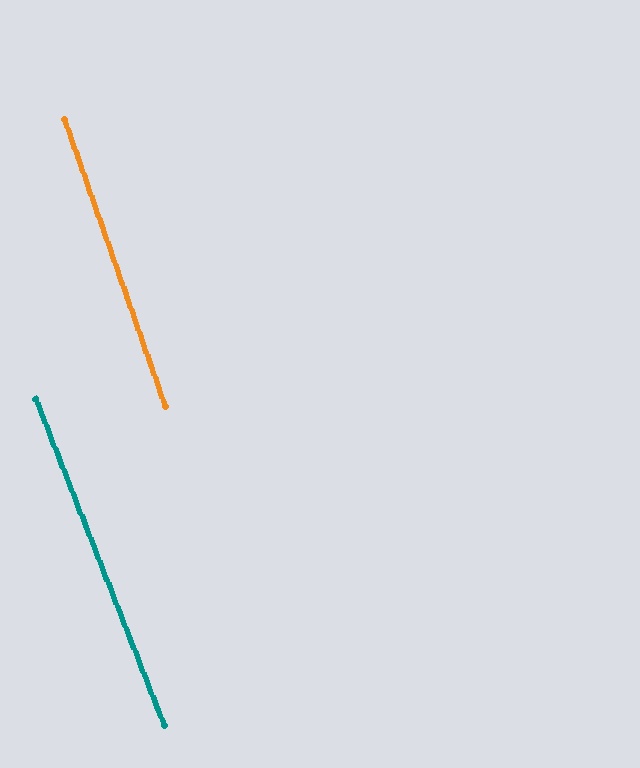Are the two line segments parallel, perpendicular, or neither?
Parallel — their directions differ by only 1.9°.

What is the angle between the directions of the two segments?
Approximately 2 degrees.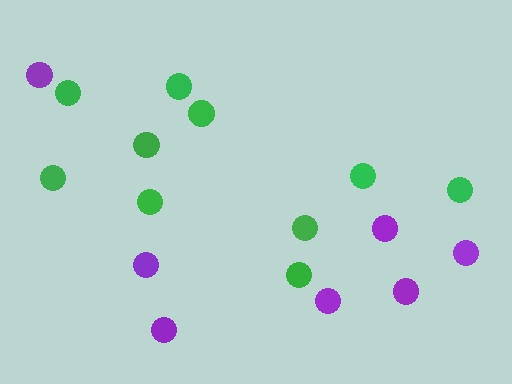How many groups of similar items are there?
There are 2 groups: one group of purple circles (7) and one group of green circles (10).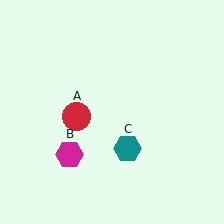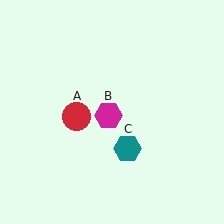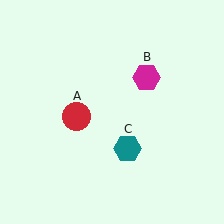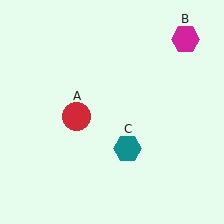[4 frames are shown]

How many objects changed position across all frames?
1 object changed position: magenta hexagon (object B).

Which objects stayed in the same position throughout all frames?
Red circle (object A) and teal hexagon (object C) remained stationary.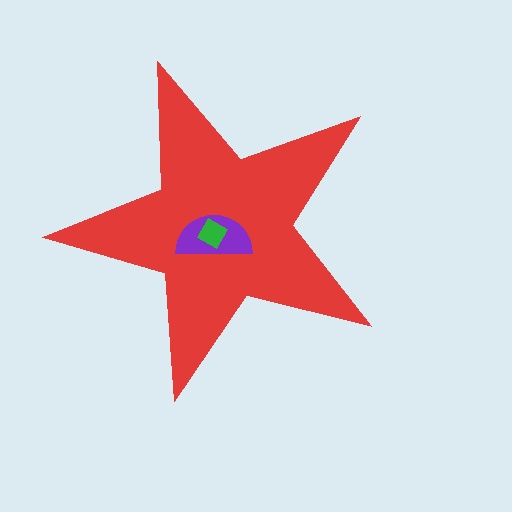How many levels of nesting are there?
3.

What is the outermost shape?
The red star.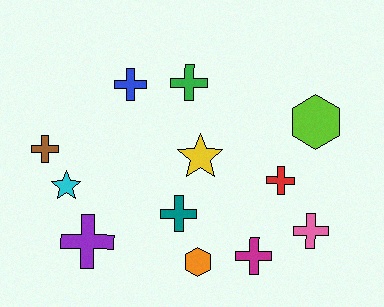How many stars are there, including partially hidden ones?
There are 2 stars.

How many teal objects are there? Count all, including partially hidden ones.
There is 1 teal object.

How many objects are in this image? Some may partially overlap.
There are 12 objects.